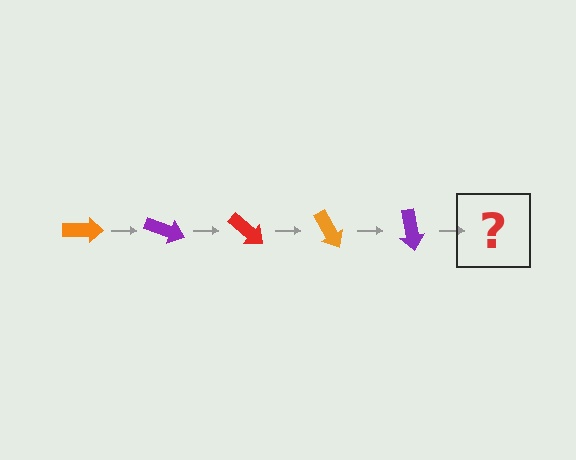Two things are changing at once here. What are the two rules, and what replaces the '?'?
The two rules are that it rotates 20 degrees each step and the color cycles through orange, purple, and red. The '?' should be a red arrow, rotated 100 degrees from the start.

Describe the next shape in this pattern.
It should be a red arrow, rotated 100 degrees from the start.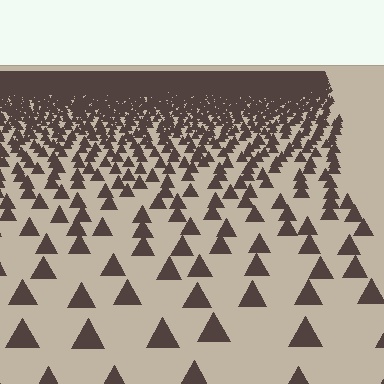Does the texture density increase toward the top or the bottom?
Density increases toward the top.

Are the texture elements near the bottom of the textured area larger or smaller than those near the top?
Larger. Near the bottom, elements are closer to the viewer and appear at a bigger on-screen size.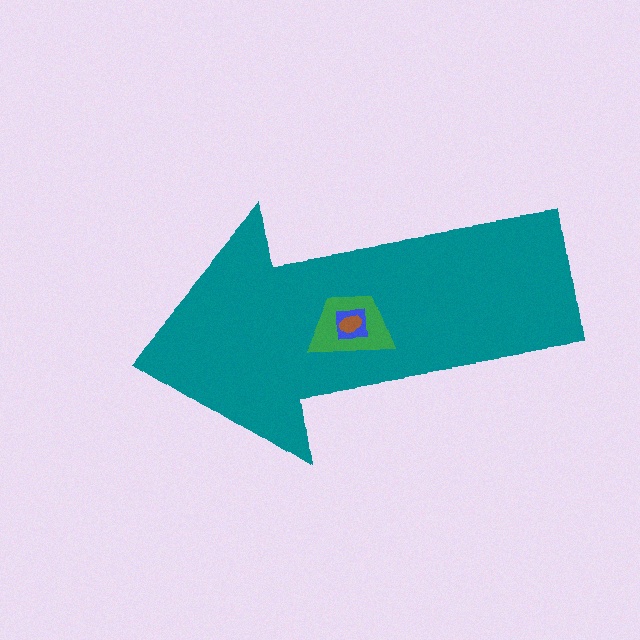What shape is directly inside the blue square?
The brown ellipse.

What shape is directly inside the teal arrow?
The green trapezoid.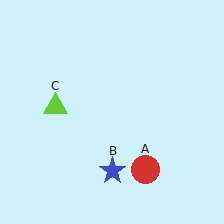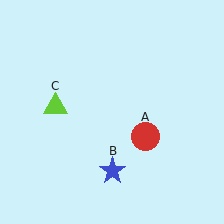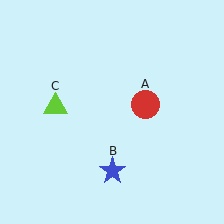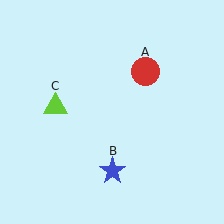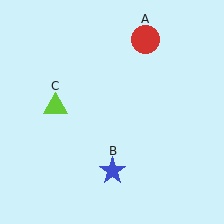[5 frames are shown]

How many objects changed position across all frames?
1 object changed position: red circle (object A).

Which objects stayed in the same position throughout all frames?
Blue star (object B) and lime triangle (object C) remained stationary.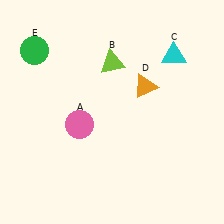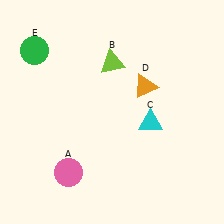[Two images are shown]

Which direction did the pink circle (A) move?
The pink circle (A) moved down.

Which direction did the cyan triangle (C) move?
The cyan triangle (C) moved down.